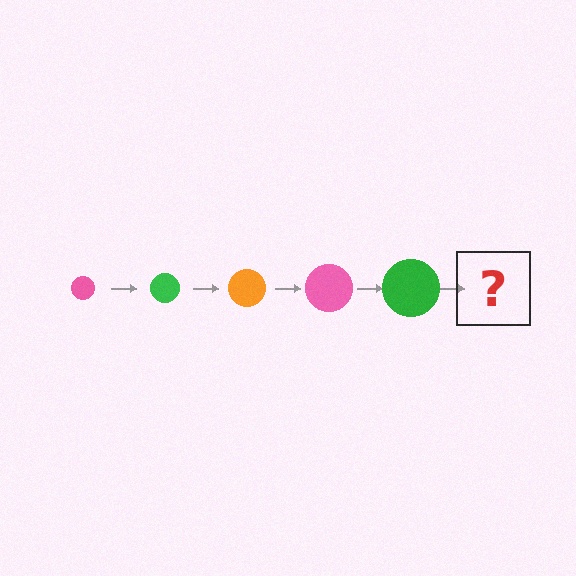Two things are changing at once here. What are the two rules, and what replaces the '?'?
The two rules are that the circle grows larger each step and the color cycles through pink, green, and orange. The '?' should be an orange circle, larger than the previous one.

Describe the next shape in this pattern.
It should be an orange circle, larger than the previous one.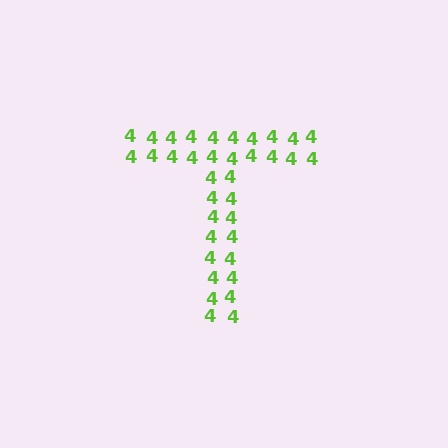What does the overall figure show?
The overall figure shows the letter T.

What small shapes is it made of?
It is made of small digit 4's.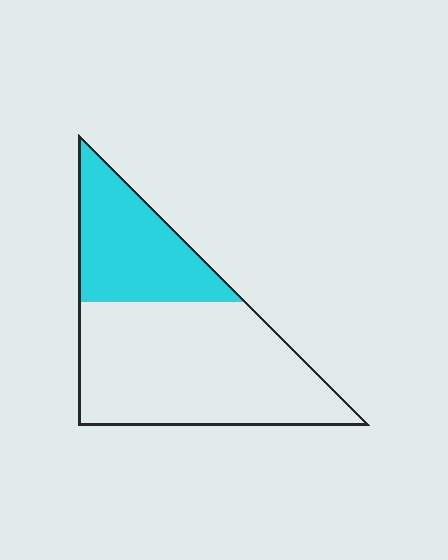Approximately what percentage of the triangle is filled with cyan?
Approximately 35%.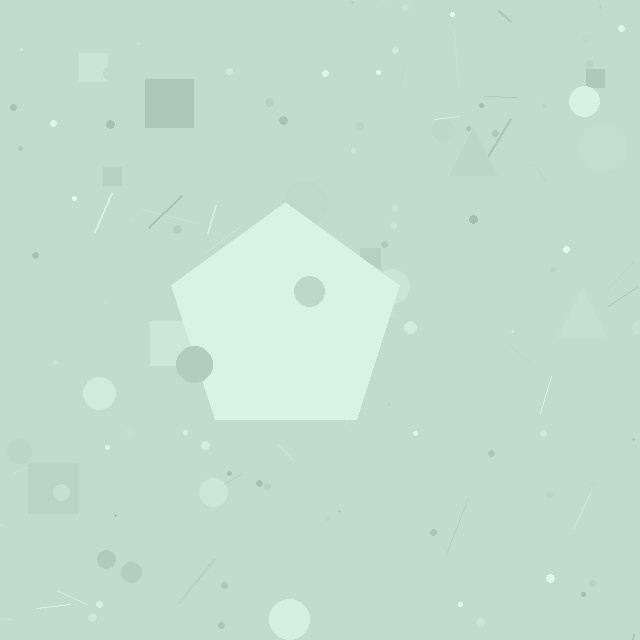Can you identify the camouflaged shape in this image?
The camouflaged shape is a pentagon.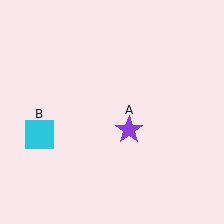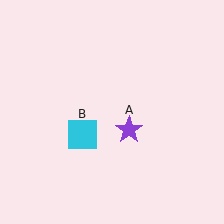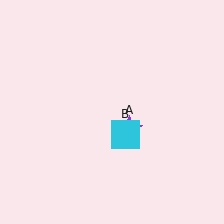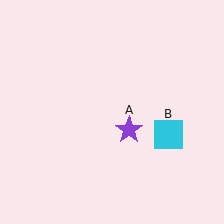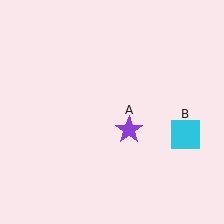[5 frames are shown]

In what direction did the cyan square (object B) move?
The cyan square (object B) moved right.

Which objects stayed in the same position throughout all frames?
Purple star (object A) remained stationary.